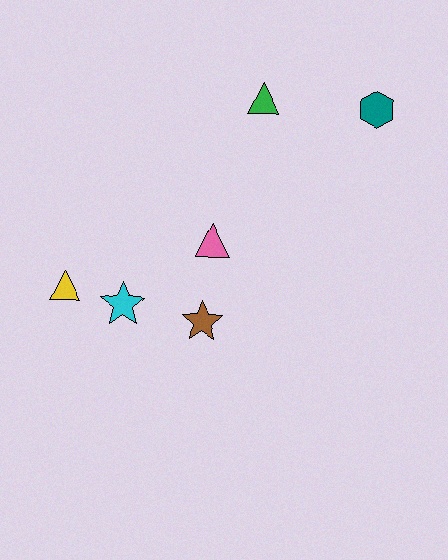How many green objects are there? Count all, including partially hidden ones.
There is 1 green object.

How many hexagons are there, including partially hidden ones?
There is 1 hexagon.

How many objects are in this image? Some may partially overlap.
There are 6 objects.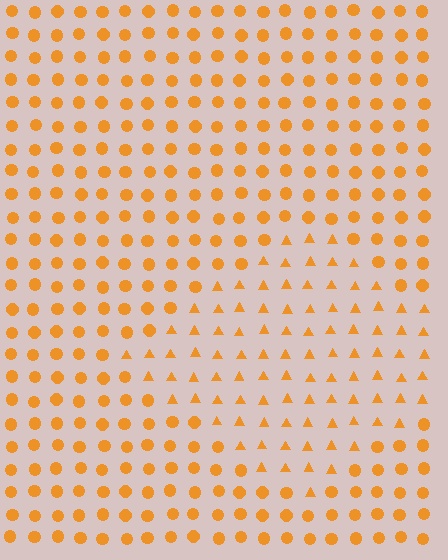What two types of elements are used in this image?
The image uses triangles inside the diamond region and circles outside it.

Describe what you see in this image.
The image is filled with small orange elements arranged in a uniform grid. A diamond-shaped region contains triangles, while the surrounding area contains circles. The boundary is defined purely by the change in element shape.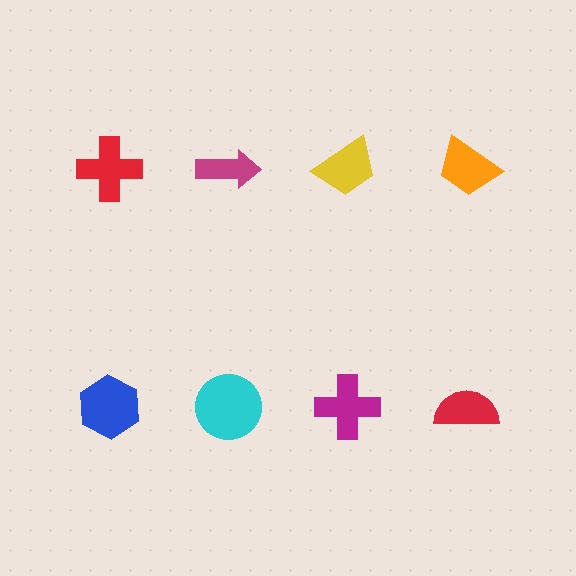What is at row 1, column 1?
A red cross.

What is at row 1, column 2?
A magenta arrow.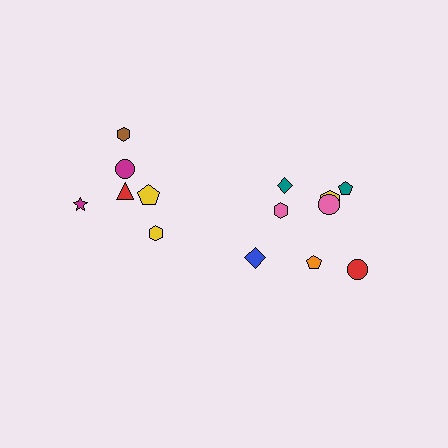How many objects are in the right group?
There are 8 objects.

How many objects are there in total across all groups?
There are 14 objects.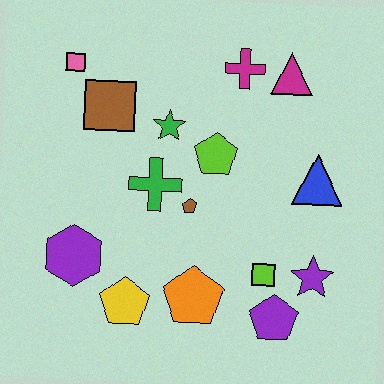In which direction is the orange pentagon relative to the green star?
The orange pentagon is below the green star.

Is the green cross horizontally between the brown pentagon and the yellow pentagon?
Yes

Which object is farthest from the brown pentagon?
The pink square is farthest from the brown pentagon.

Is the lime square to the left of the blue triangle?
Yes